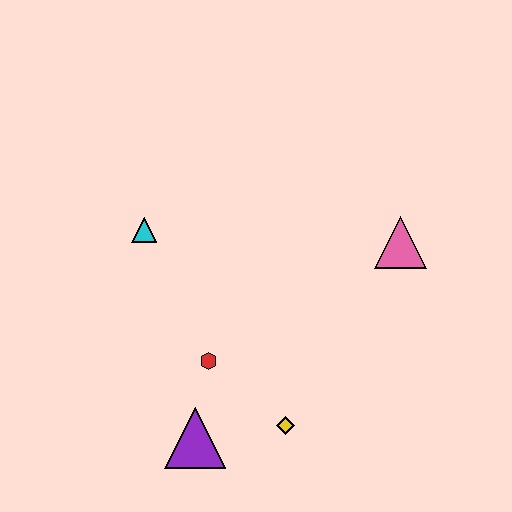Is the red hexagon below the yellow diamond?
No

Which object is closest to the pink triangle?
The yellow diamond is closest to the pink triangle.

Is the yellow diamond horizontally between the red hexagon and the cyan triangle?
No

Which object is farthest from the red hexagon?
The pink triangle is farthest from the red hexagon.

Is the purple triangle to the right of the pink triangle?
No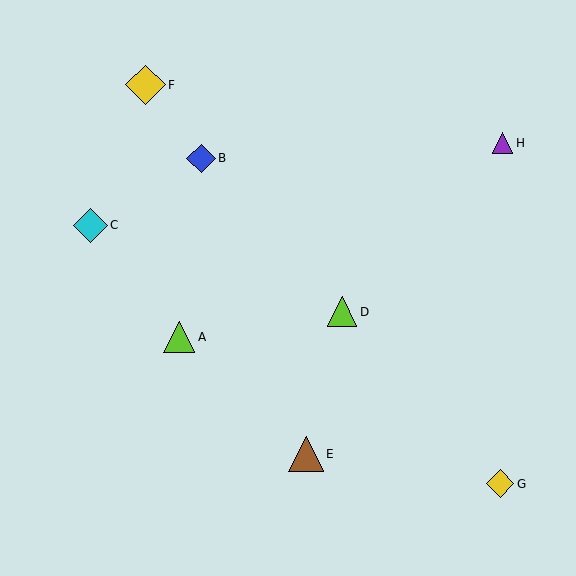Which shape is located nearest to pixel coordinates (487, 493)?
The yellow diamond (labeled G) at (500, 484) is nearest to that location.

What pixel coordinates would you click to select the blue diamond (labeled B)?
Click at (201, 158) to select the blue diamond B.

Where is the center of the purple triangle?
The center of the purple triangle is at (502, 143).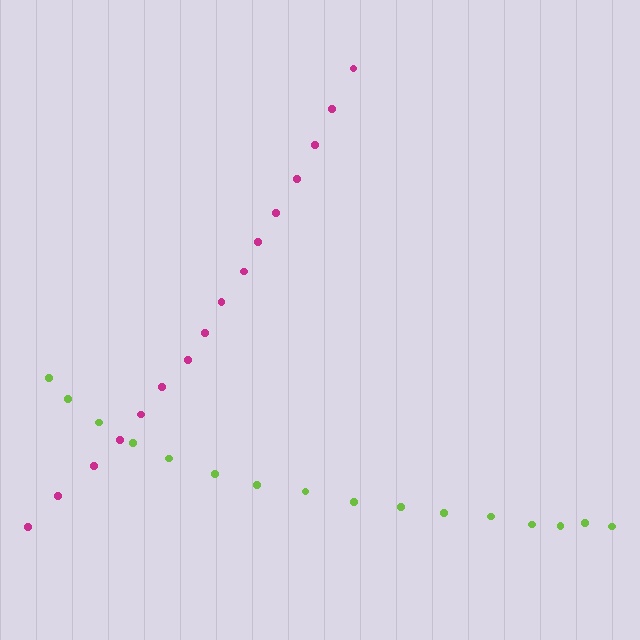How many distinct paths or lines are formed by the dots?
There are 2 distinct paths.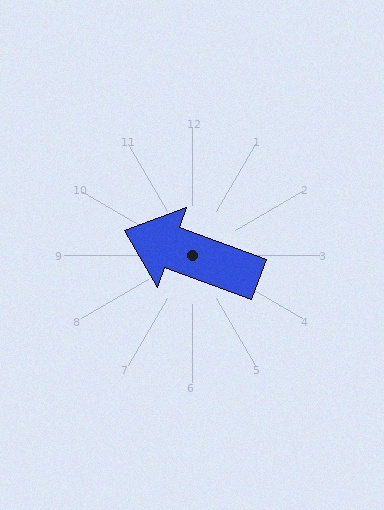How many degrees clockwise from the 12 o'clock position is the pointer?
Approximately 290 degrees.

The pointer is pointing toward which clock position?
Roughly 10 o'clock.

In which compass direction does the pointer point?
West.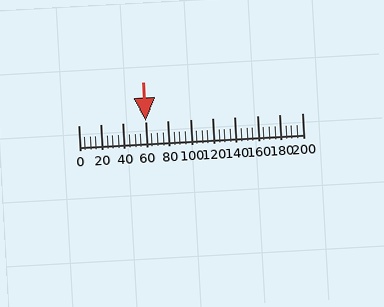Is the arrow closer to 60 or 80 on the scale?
The arrow is closer to 60.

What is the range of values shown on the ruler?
The ruler shows values from 0 to 200.